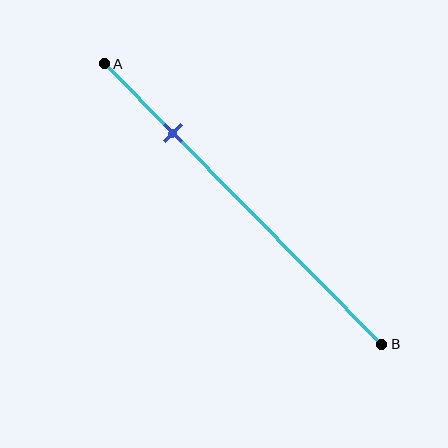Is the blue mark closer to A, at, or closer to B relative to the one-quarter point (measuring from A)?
The blue mark is approximately at the one-quarter point of segment AB.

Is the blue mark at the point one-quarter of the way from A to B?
Yes, the mark is approximately at the one-quarter point.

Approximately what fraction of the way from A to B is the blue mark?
The blue mark is approximately 25% of the way from A to B.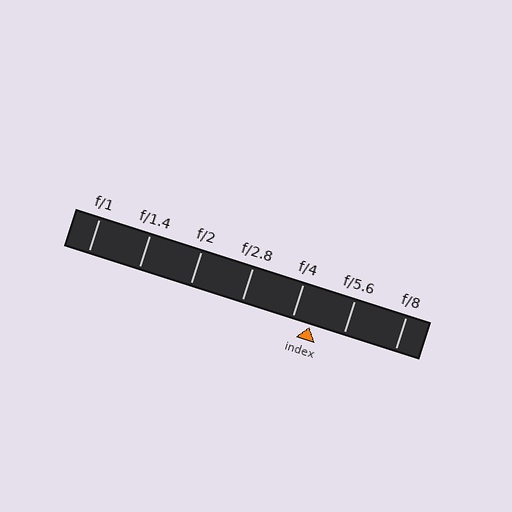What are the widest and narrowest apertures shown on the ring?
The widest aperture shown is f/1 and the narrowest is f/8.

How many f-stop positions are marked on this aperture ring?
There are 7 f-stop positions marked.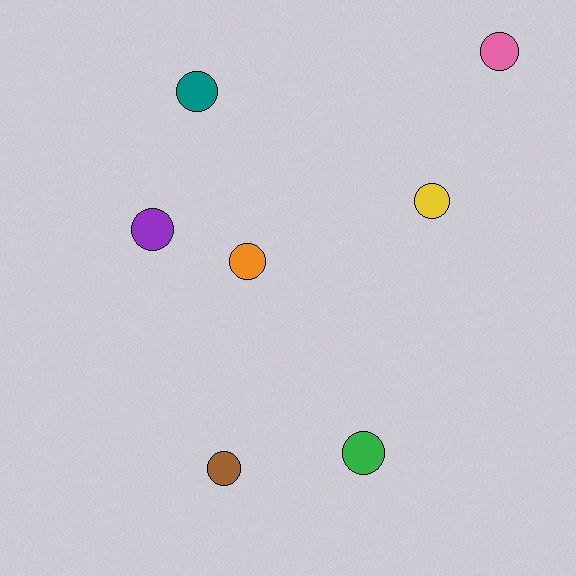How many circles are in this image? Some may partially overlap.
There are 7 circles.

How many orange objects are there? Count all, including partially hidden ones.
There is 1 orange object.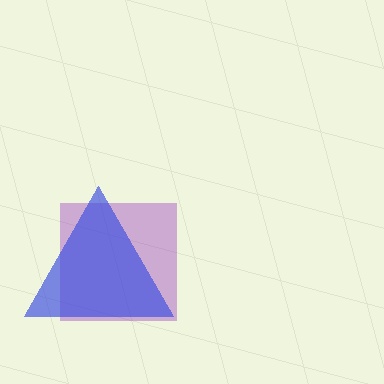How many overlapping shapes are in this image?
There are 2 overlapping shapes in the image.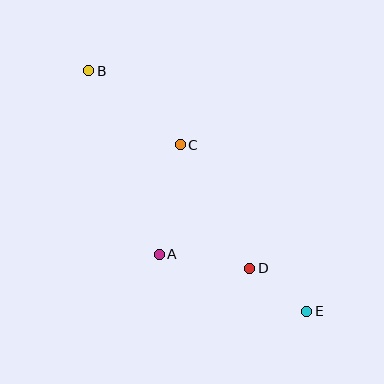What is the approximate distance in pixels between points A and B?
The distance between A and B is approximately 196 pixels.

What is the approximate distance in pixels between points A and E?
The distance between A and E is approximately 158 pixels.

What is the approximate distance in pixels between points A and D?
The distance between A and D is approximately 92 pixels.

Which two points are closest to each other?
Points D and E are closest to each other.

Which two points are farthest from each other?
Points B and E are farthest from each other.